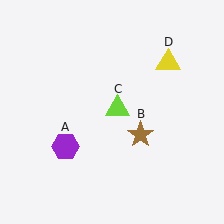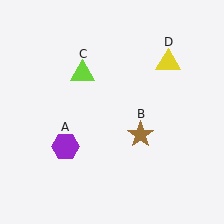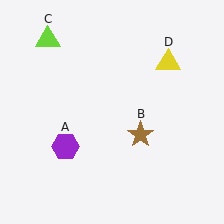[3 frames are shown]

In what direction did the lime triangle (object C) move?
The lime triangle (object C) moved up and to the left.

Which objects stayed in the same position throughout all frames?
Purple hexagon (object A) and brown star (object B) and yellow triangle (object D) remained stationary.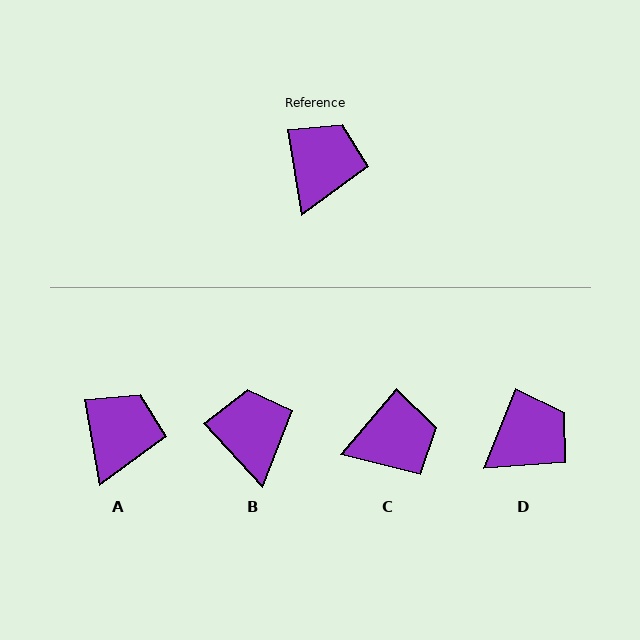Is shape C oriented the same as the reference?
No, it is off by about 50 degrees.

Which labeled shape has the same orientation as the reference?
A.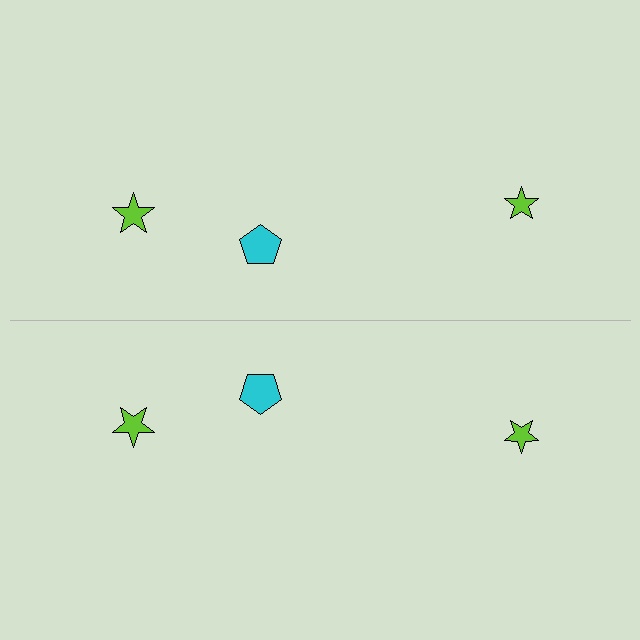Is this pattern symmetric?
Yes, this pattern has bilateral (reflection) symmetry.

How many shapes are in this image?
There are 6 shapes in this image.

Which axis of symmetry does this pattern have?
The pattern has a horizontal axis of symmetry running through the center of the image.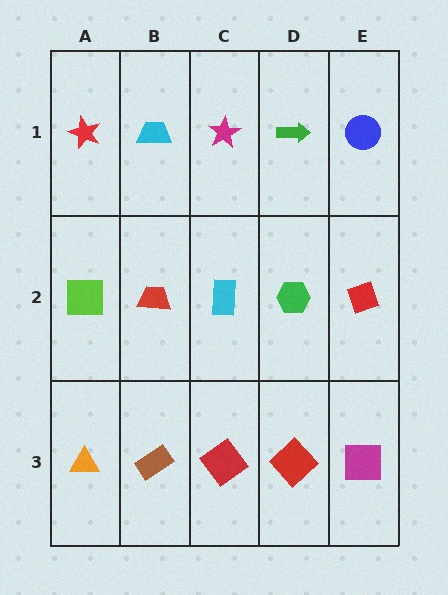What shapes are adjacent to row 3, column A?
A lime square (row 2, column A), a brown rectangle (row 3, column B).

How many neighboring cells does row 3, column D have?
3.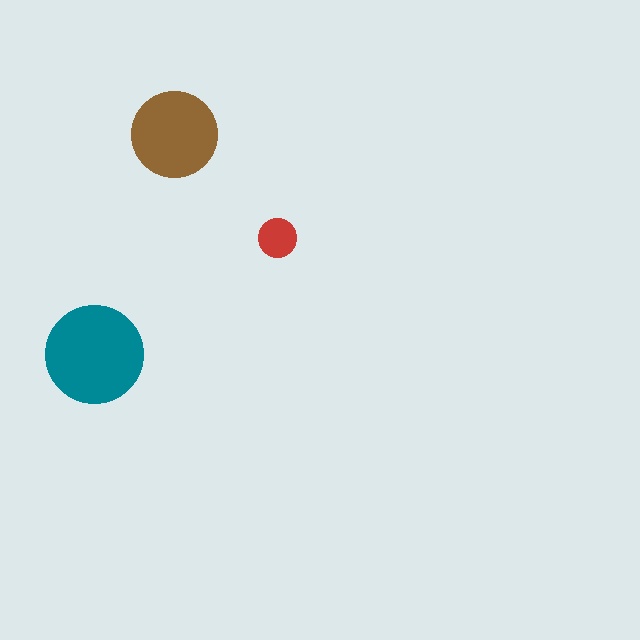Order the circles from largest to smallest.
the teal one, the brown one, the red one.